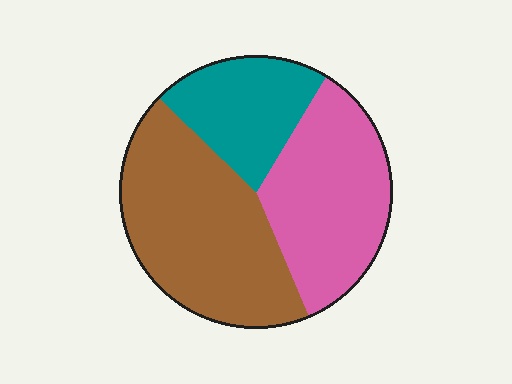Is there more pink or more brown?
Brown.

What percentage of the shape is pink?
Pink covers around 35% of the shape.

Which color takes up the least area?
Teal, at roughly 20%.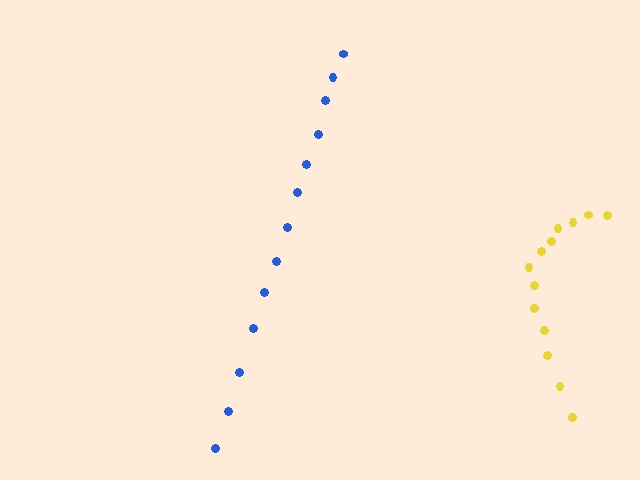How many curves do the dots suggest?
There are 2 distinct paths.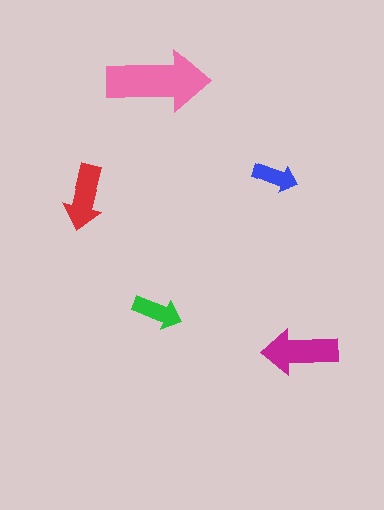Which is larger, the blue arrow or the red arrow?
The red one.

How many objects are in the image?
There are 5 objects in the image.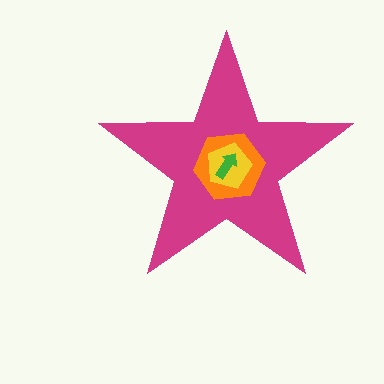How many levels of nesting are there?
4.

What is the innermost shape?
The green arrow.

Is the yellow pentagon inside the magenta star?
Yes.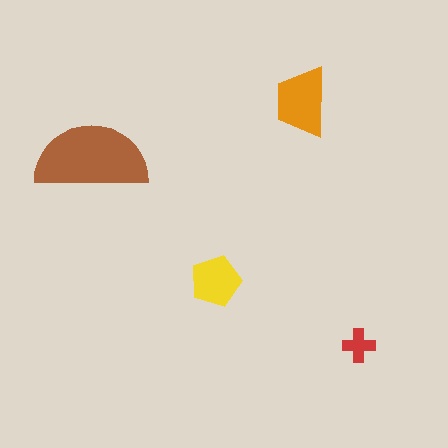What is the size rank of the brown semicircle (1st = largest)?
1st.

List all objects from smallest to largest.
The red cross, the yellow pentagon, the orange trapezoid, the brown semicircle.